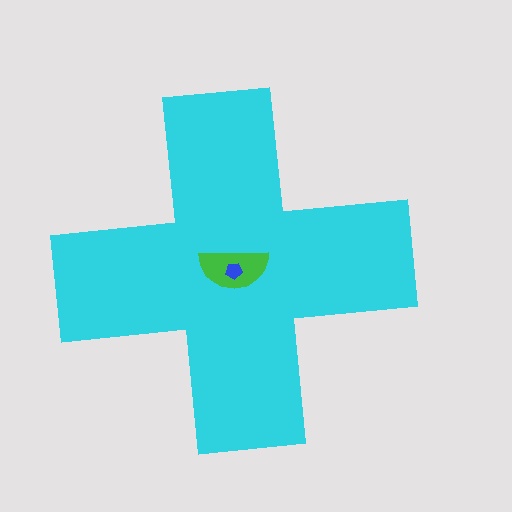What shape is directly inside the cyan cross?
The green semicircle.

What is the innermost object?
The blue pentagon.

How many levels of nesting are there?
3.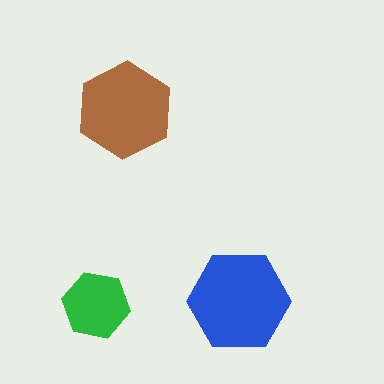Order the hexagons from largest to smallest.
the blue one, the brown one, the green one.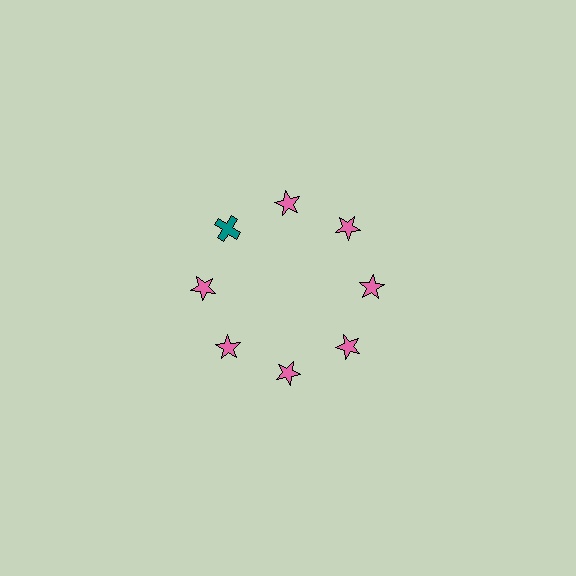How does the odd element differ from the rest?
It differs in both color (teal instead of pink) and shape (cross instead of star).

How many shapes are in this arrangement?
There are 8 shapes arranged in a ring pattern.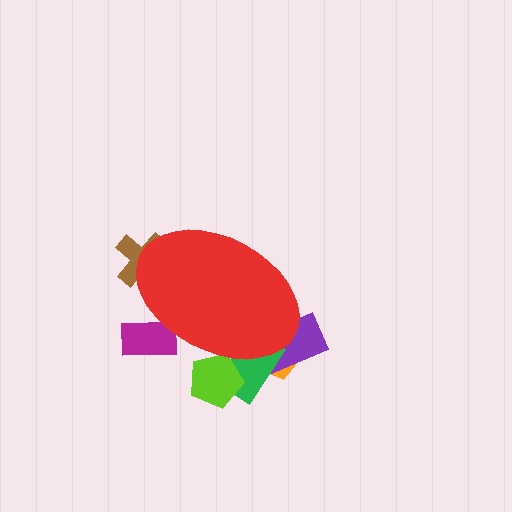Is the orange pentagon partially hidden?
Yes, the orange pentagon is partially hidden behind the red ellipse.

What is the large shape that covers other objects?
A red ellipse.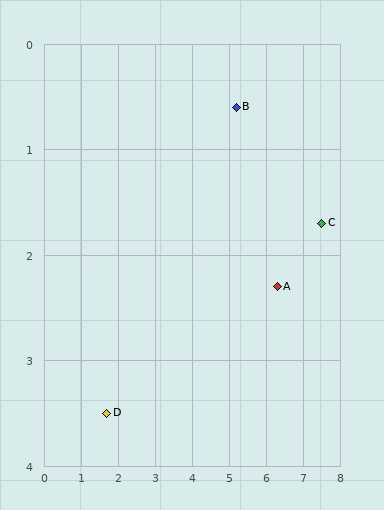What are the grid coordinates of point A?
Point A is at approximately (6.3, 2.3).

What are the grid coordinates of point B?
Point B is at approximately (5.2, 0.6).